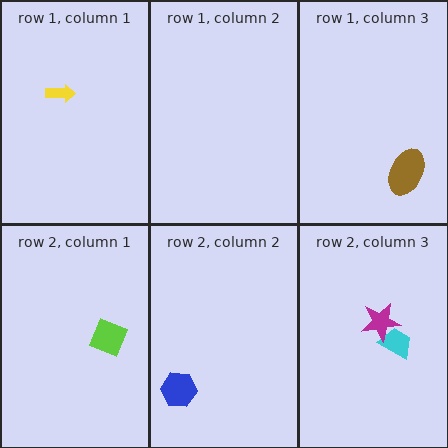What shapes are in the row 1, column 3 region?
The brown ellipse.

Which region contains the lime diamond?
The row 2, column 1 region.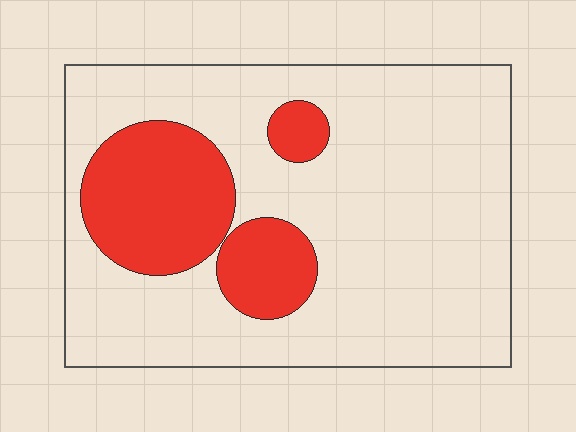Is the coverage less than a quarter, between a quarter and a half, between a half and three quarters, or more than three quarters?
Less than a quarter.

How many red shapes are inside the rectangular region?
3.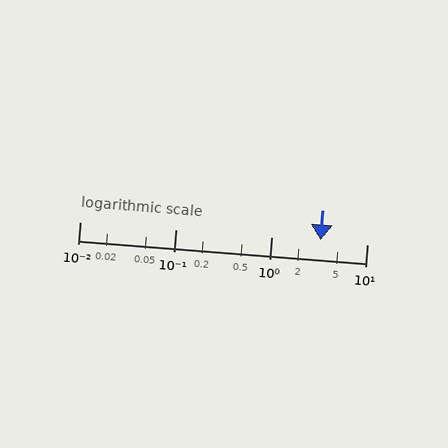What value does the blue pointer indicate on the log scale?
The pointer indicates approximately 3.3.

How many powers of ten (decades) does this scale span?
The scale spans 3 decades, from 0.01 to 10.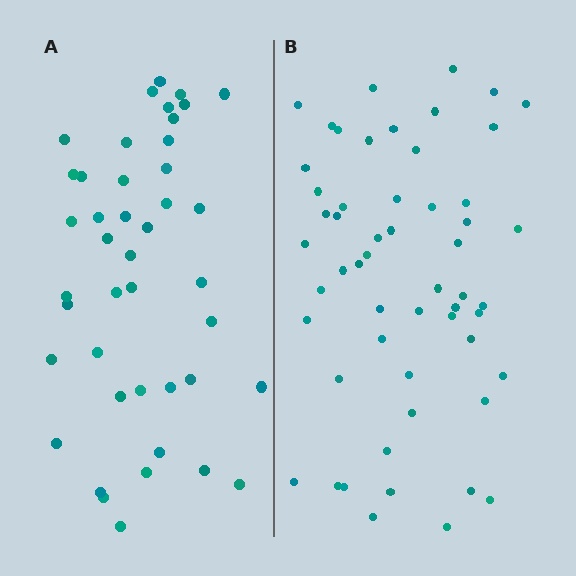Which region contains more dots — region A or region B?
Region B (the right region) has more dots.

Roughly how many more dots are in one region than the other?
Region B has roughly 12 or so more dots than region A.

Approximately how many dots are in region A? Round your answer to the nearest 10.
About 40 dots. (The exact count is 43, which rounds to 40.)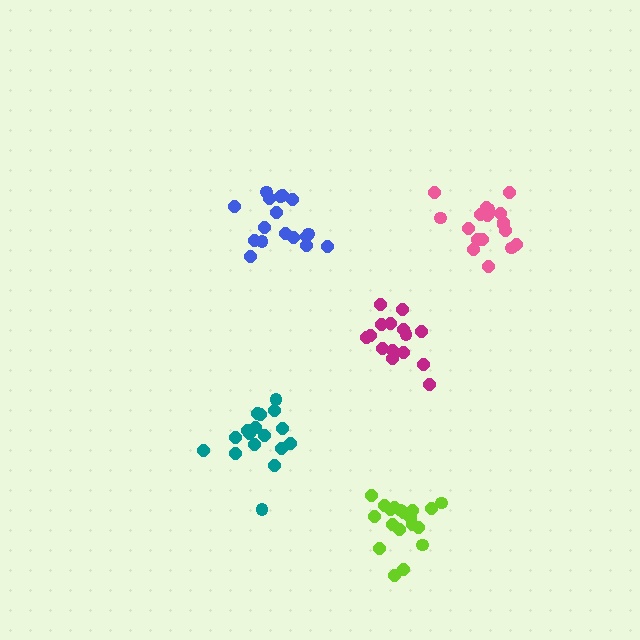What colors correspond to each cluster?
The clusters are colored: pink, teal, lime, blue, magenta.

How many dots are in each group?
Group 1: 18 dots, Group 2: 17 dots, Group 3: 19 dots, Group 4: 17 dots, Group 5: 15 dots (86 total).